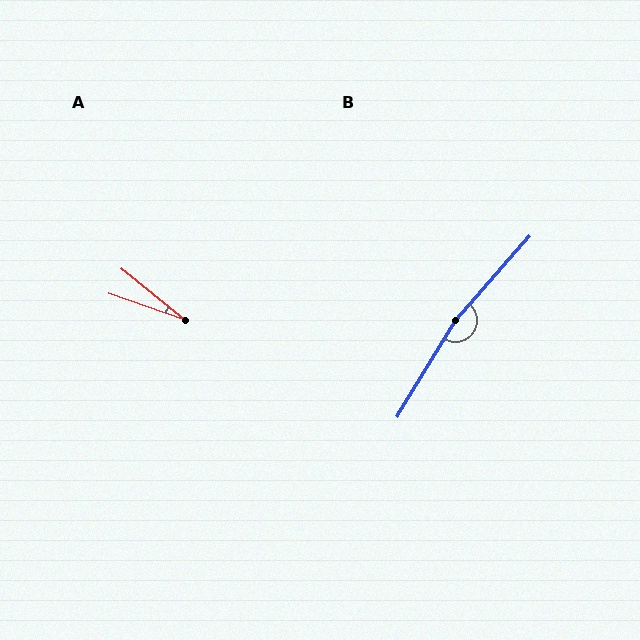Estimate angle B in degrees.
Approximately 170 degrees.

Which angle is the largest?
B, at approximately 170 degrees.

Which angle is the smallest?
A, at approximately 20 degrees.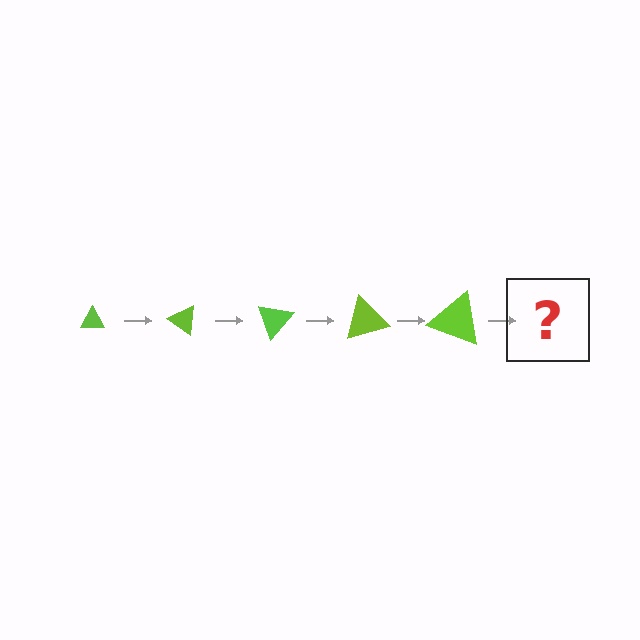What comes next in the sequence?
The next element should be a triangle, larger than the previous one and rotated 175 degrees from the start.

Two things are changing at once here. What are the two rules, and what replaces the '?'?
The two rules are that the triangle grows larger each step and it rotates 35 degrees each step. The '?' should be a triangle, larger than the previous one and rotated 175 degrees from the start.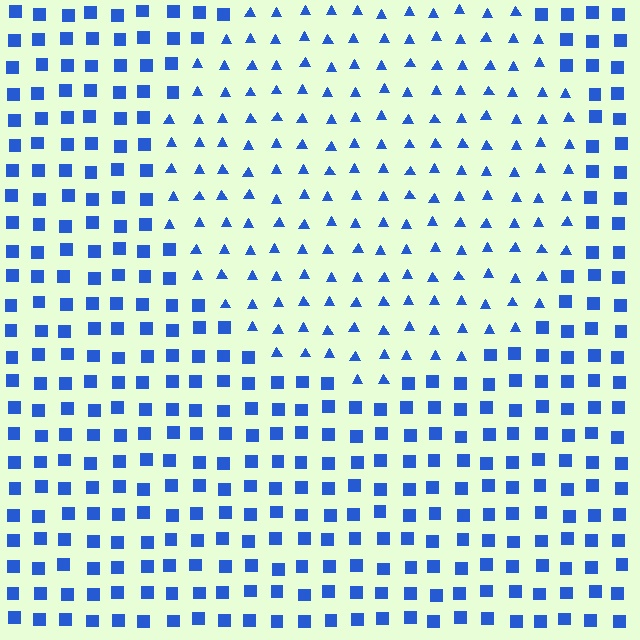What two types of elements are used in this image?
The image uses triangles inside the circle region and squares outside it.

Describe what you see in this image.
The image is filled with small blue elements arranged in a uniform grid. A circle-shaped region contains triangles, while the surrounding area contains squares. The boundary is defined purely by the change in element shape.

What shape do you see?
I see a circle.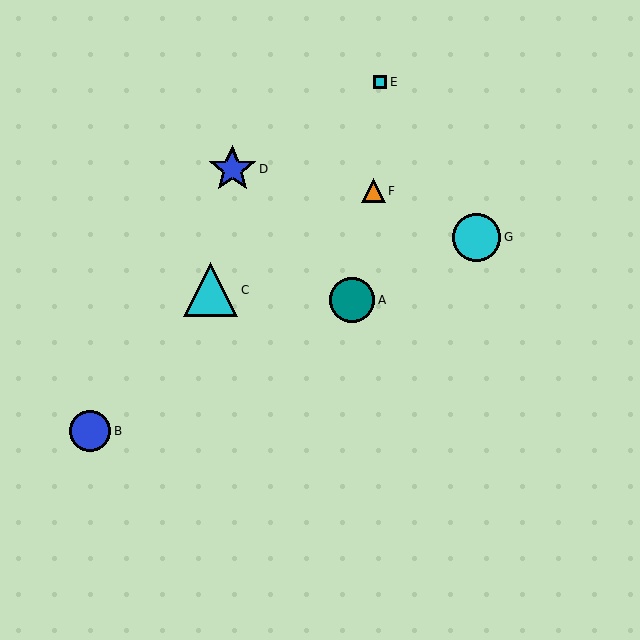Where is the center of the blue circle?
The center of the blue circle is at (90, 431).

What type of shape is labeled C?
Shape C is a cyan triangle.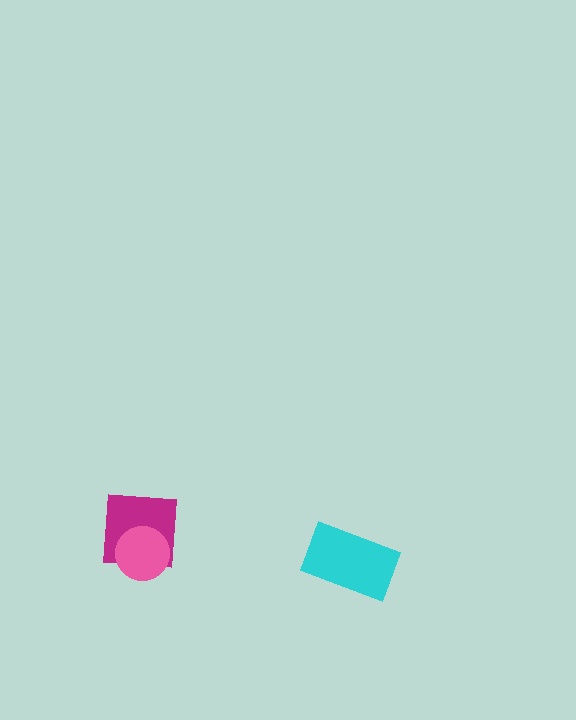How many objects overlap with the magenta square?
1 object overlaps with the magenta square.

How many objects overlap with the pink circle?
1 object overlaps with the pink circle.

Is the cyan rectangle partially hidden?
No, no other shape covers it.